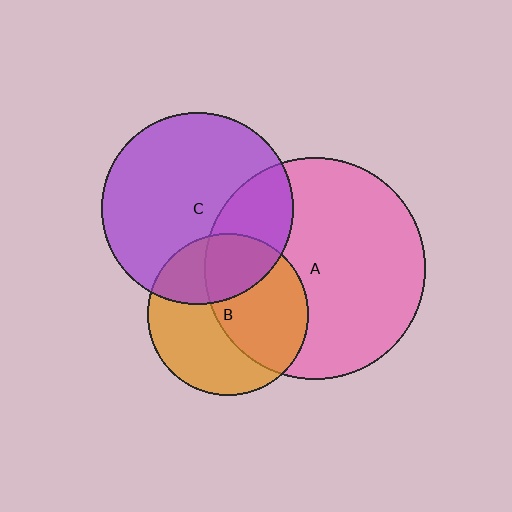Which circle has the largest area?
Circle A (pink).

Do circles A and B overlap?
Yes.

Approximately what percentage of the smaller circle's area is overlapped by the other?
Approximately 50%.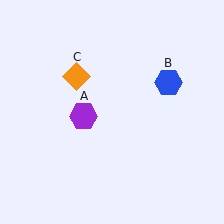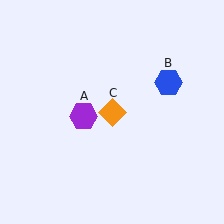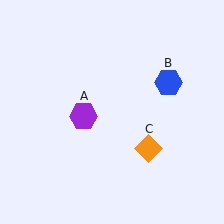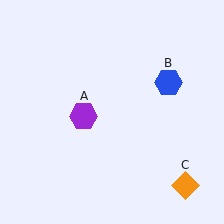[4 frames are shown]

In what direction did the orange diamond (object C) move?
The orange diamond (object C) moved down and to the right.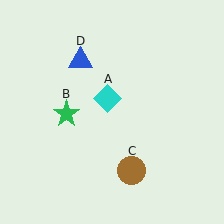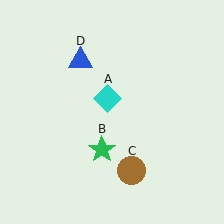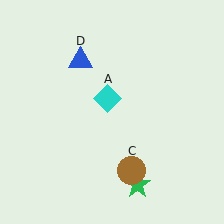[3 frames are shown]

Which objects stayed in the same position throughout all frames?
Cyan diamond (object A) and brown circle (object C) and blue triangle (object D) remained stationary.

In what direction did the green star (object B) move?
The green star (object B) moved down and to the right.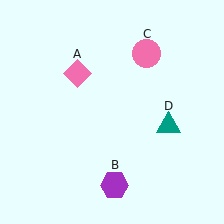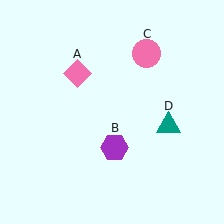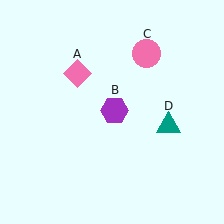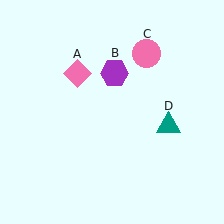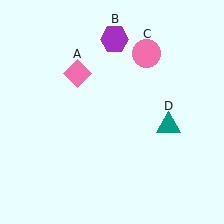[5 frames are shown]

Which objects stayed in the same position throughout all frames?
Pink diamond (object A) and pink circle (object C) and teal triangle (object D) remained stationary.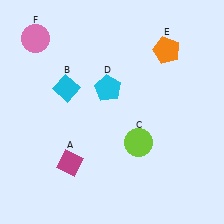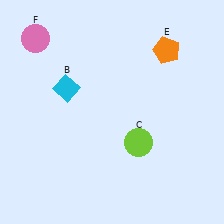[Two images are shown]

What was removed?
The magenta diamond (A), the cyan pentagon (D) were removed in Image 2.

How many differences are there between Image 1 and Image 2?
There are 2 differences between the two images.